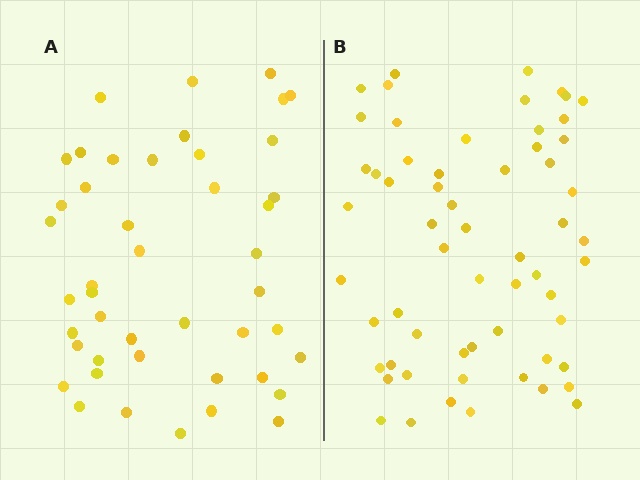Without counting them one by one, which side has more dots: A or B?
Region B (the right region) has more dots.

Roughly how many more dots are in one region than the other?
Region B has approximately 15 more dots than region A.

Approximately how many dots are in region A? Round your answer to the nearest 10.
About 40 dots. (The exact count is 45, which rounds to 40.)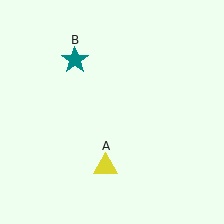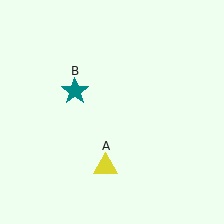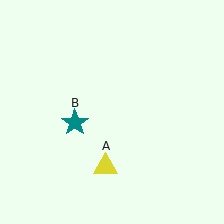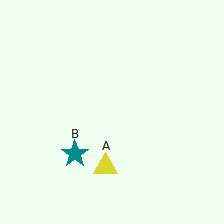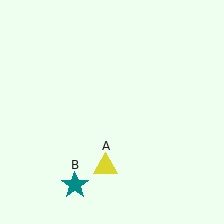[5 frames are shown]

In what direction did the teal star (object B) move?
The teal star (object B) moved down.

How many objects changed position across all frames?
1 object changed position: teal star (object B).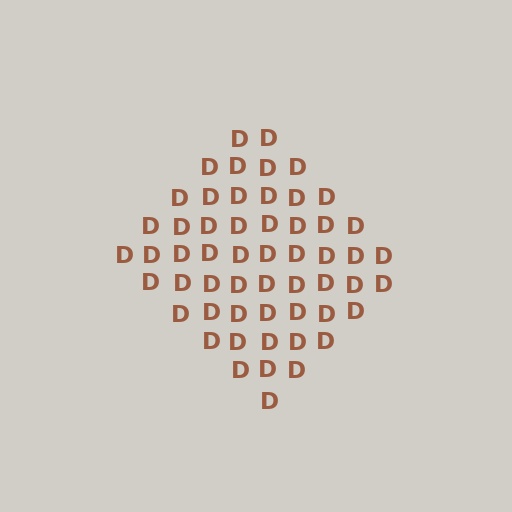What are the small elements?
The small elements are letter D's.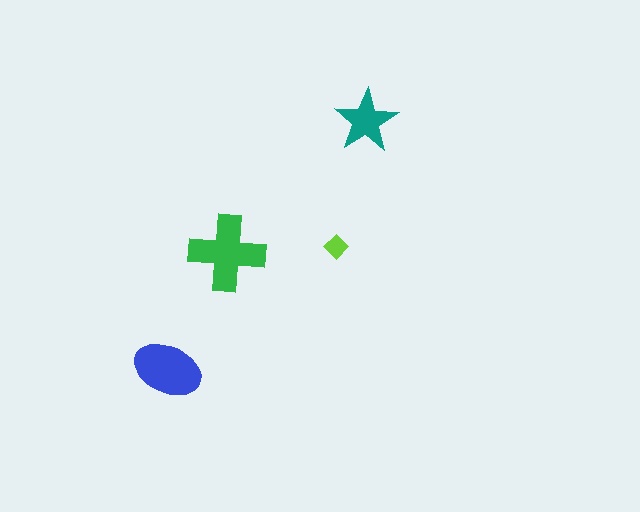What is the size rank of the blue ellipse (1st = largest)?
2nd.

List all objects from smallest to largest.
The lime diamond, the teal star, the blue ellipse, the green cross.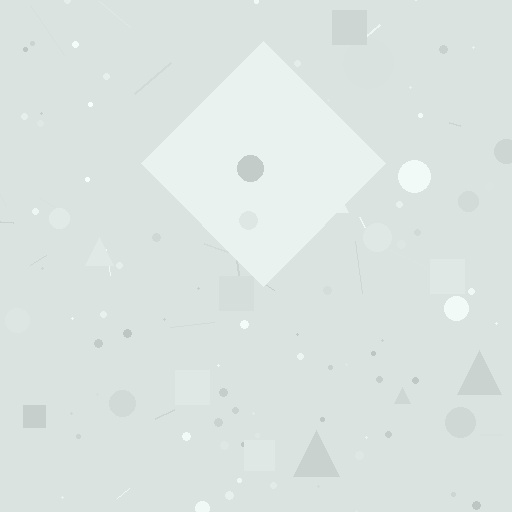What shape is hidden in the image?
A diamond is hidden in the image.